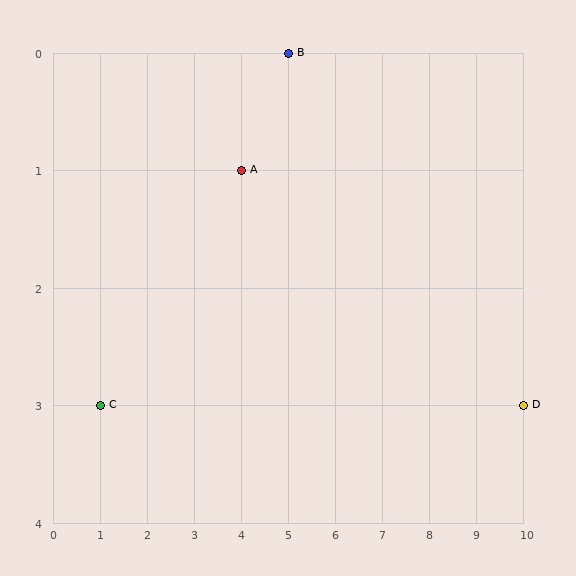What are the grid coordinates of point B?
Point B is at grid coordinates (5, 0).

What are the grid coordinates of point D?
Point D is at grid coordinates (10, 3).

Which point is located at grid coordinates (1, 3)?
Point C is at (1, 3).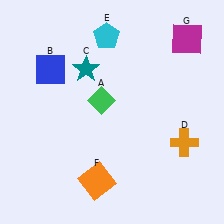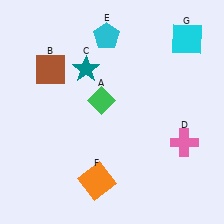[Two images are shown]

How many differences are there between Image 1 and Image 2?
There are 3 differences between the two images.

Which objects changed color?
B changed from blue to brown. D changed from orange to pink. G changed from magenta to cyan.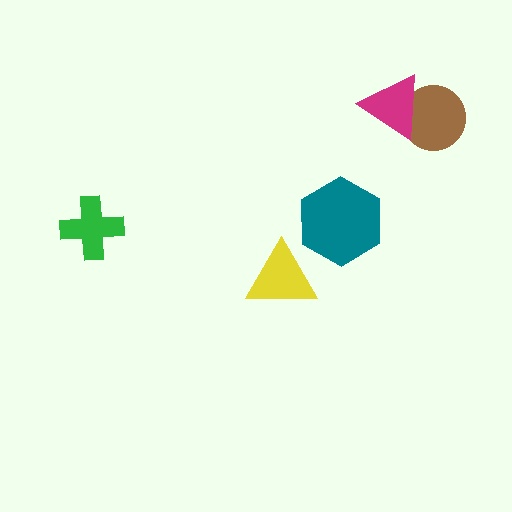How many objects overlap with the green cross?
0 objects overlap with the green cross.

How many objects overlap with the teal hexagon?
0 objects overlap with the teal hexagon.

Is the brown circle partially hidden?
Yes, it is partially covered by another shape.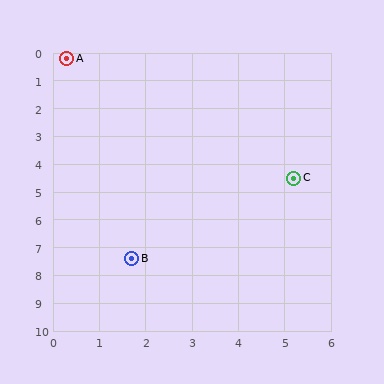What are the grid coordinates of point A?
Point A is at approximately (0.3, 0.2).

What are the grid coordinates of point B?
Point B is at approximately (1.7, 7.4).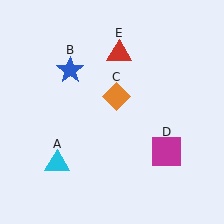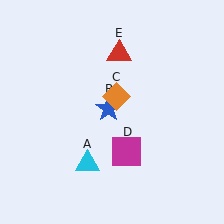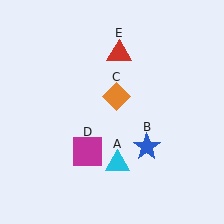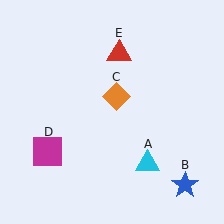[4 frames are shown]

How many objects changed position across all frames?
3 objects changed position: cyan triangle (object A), blue star (object B), magenta square (object D).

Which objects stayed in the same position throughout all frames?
Orange diamond (object C) and red triangle (object E) remained stationary.